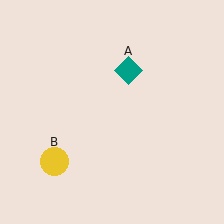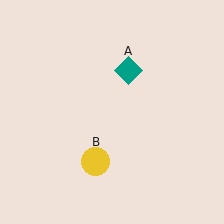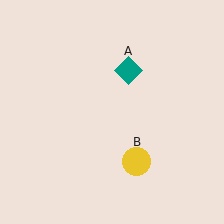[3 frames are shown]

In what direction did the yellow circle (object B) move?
The yellow circle (object B) moved right.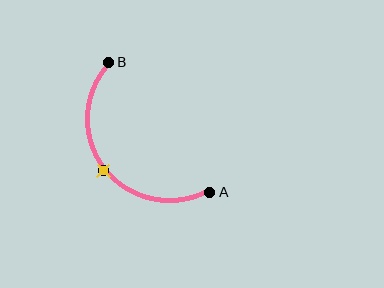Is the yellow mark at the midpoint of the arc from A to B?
Yes. The yellow mark lies on the arc at equal arc-length from both A and B — it is the arc midpoint.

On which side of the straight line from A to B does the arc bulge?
The arc bulges below and to the left of the straight line connecting A and B.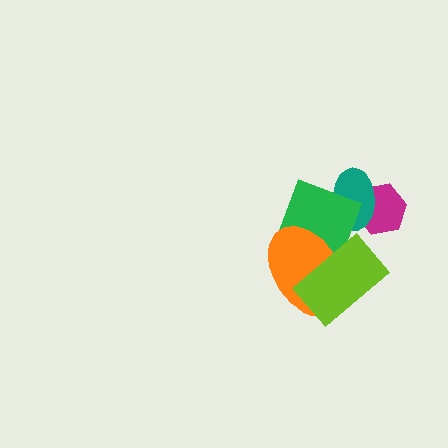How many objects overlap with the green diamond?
4 objects overlap with the green diamond.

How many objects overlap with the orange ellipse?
2 objects overlap with the orange ellipse.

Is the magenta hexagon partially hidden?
Yes, it is partially covered by another shape.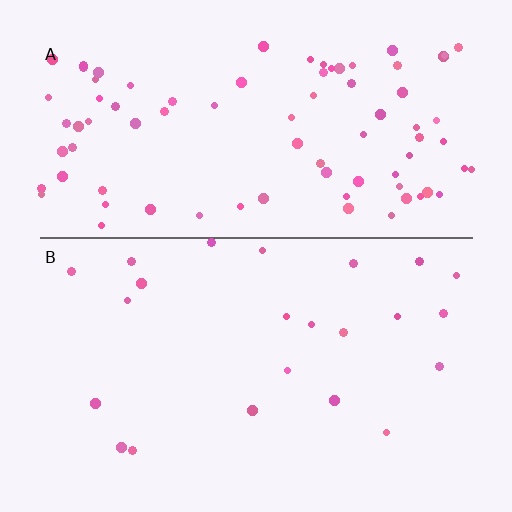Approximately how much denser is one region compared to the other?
Approximately 3.6× — region A over region B.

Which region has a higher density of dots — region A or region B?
A (the top).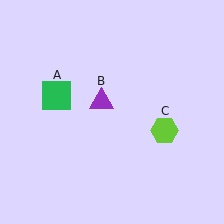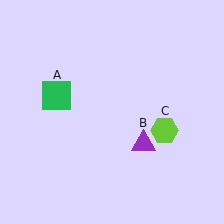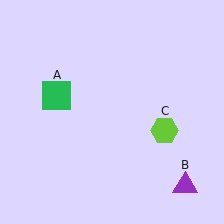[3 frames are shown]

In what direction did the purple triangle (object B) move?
The purple triangle (object B) moved down and to the right.